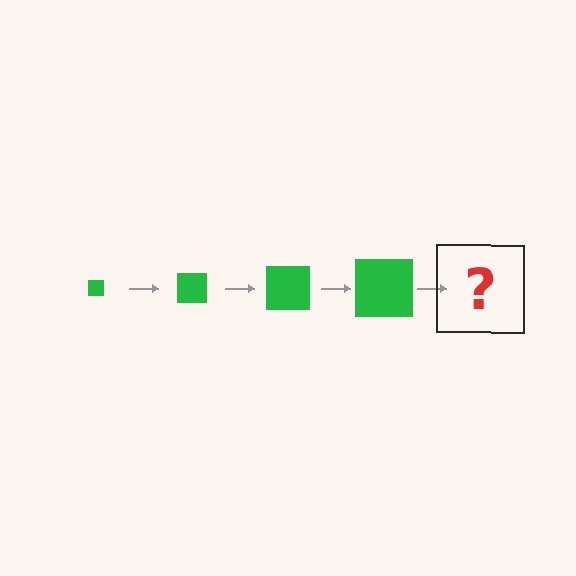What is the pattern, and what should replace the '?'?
The pattern is that the square gets progressively larger each step. The '?' should be a green square, larger than the previous one.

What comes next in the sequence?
The next element should be a green square, larger than the previous one.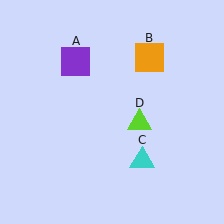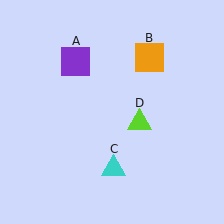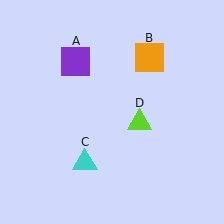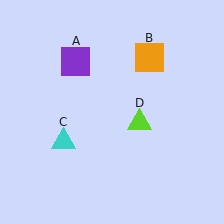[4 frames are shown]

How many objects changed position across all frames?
1 object changed position: cyan triangle (object C).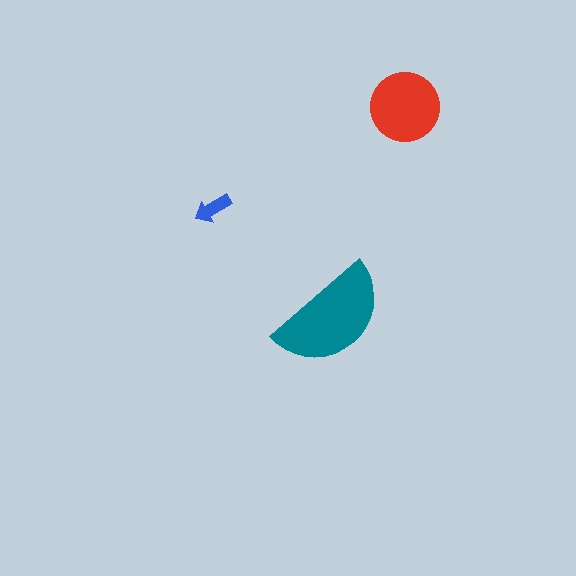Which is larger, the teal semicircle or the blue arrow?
The teal semicircle.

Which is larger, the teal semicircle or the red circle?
The teal semicircle.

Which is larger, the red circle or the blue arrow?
The red circle.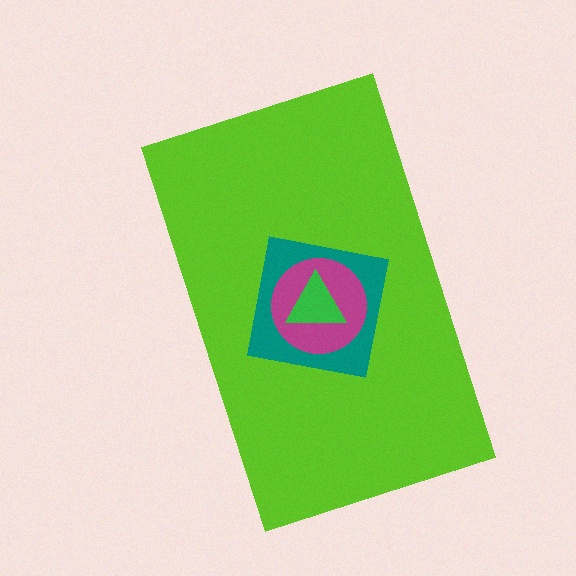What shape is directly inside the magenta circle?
The green triangle.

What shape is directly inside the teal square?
The magenta circle.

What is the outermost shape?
The lime rectangle.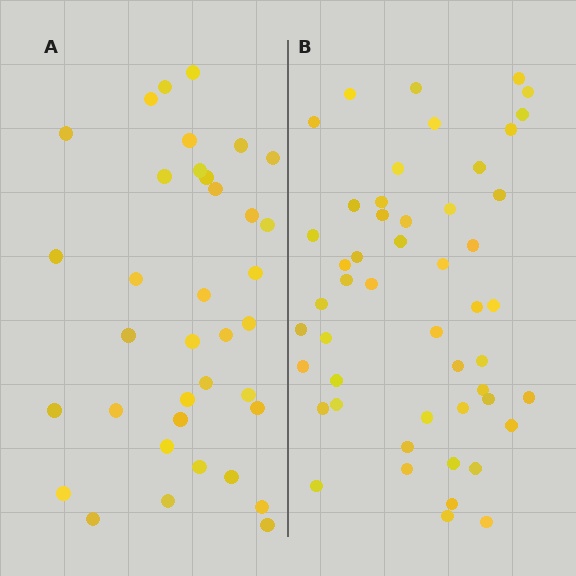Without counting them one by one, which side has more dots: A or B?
Region B (the right region) has more dots.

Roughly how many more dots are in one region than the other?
Region B has approximately 15 more dots than region A.